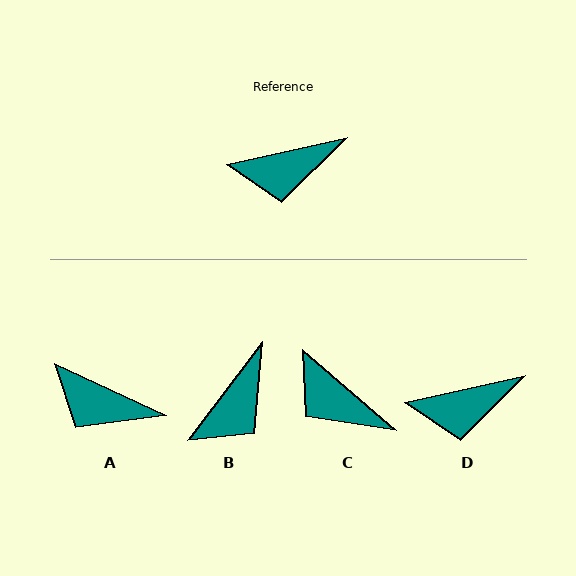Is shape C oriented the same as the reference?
No, it is off by about 54 degrees.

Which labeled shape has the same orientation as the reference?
D.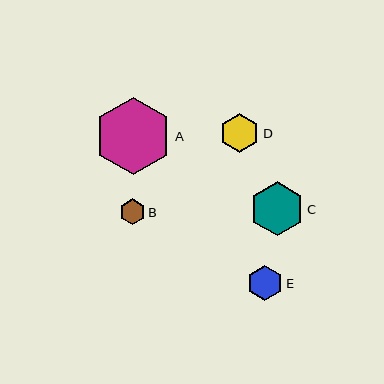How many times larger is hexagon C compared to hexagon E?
Hexagon C is approximately 1.5 times the size of hexagon E.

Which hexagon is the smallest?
Hexagon B is the smallest with a size of approximately 26 pixels.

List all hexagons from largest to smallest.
From largest to smallest: A, C, D, E, B.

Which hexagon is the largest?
Hexagon A is the largest with a size of approximately 77 pixels.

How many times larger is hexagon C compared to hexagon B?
Hexagon C is approximately 2.1 times the size of hexagon B.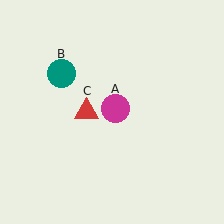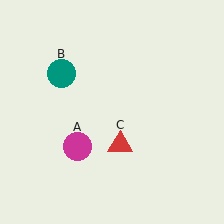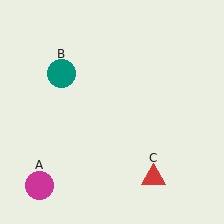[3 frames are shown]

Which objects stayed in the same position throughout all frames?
Teal circle (object B) remained stationary.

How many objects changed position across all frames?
2 objects changed position: magenta circle (object A), red triangle (object C).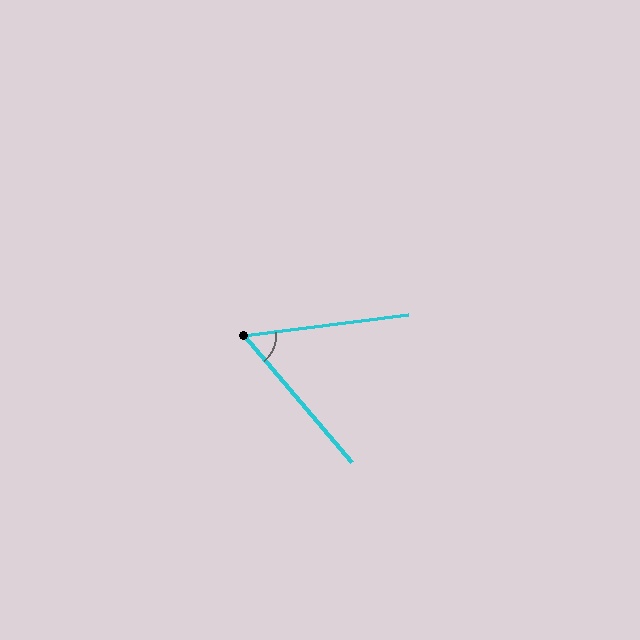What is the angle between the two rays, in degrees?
Approximately 57 degrees.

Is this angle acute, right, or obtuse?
It is acute.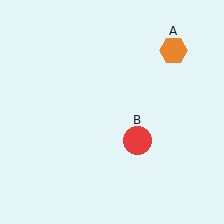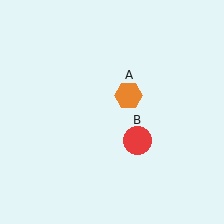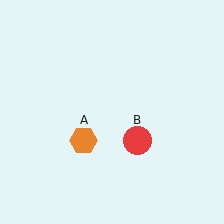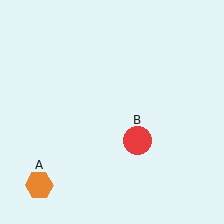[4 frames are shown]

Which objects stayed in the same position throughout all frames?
Red circle (object B) remained stationary.